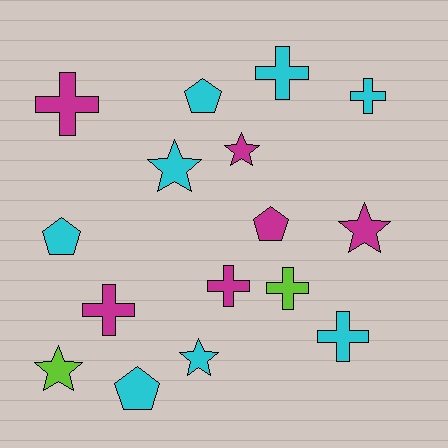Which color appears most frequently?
Cyan, with 8 objects.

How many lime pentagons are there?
There are no lime pentagons.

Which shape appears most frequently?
Cross, with 7 objects.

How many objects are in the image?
There are 16 objects.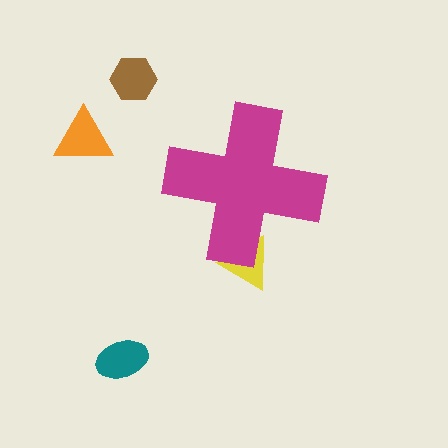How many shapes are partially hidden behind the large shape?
1 shape is partially hidden.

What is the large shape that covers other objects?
A magenta cross.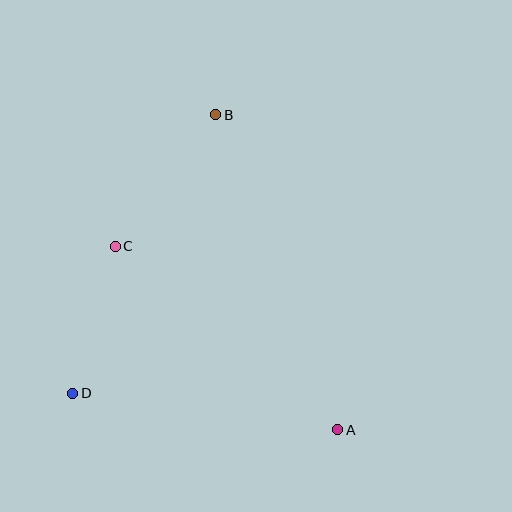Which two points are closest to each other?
Points C and D are closest to each other.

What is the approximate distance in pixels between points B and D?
The distance between B and D is approximately 313 pixels.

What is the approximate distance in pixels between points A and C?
The distance between A and C is approximately 288 pixels.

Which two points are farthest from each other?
Points A and B are farthest from each other.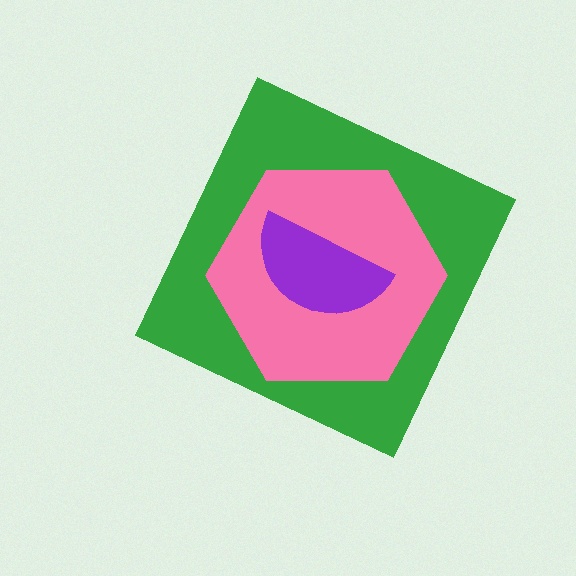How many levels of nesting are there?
3.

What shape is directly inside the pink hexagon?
The purple semicircle.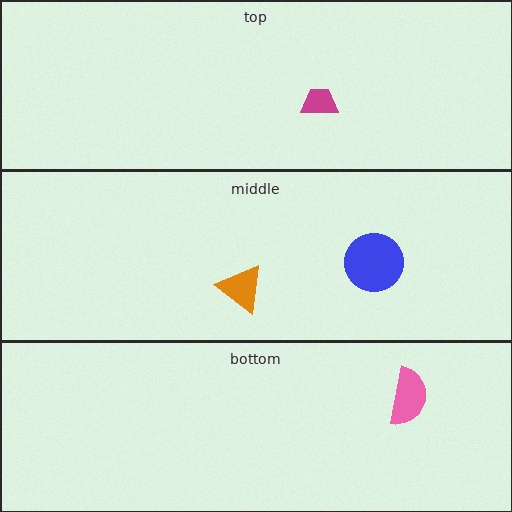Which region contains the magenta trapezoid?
The top region.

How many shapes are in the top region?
1.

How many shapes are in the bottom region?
1.